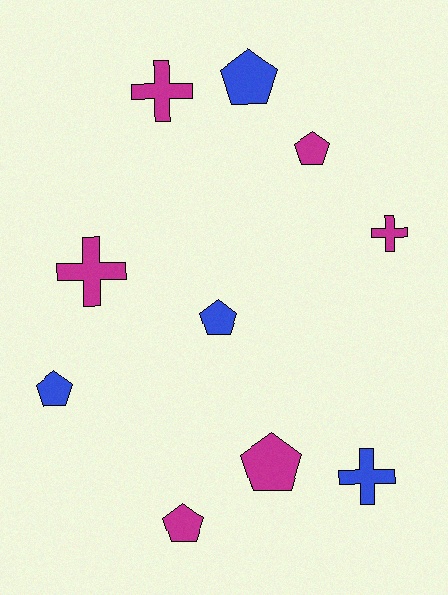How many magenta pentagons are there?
There are 3 magenta pentagons.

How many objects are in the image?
There are 10 objects.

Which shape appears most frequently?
Pentagon, with 6 objects.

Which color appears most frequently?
Magenta, with 6 objects.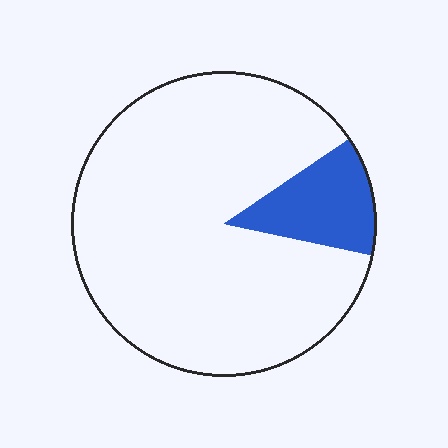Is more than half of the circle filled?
No.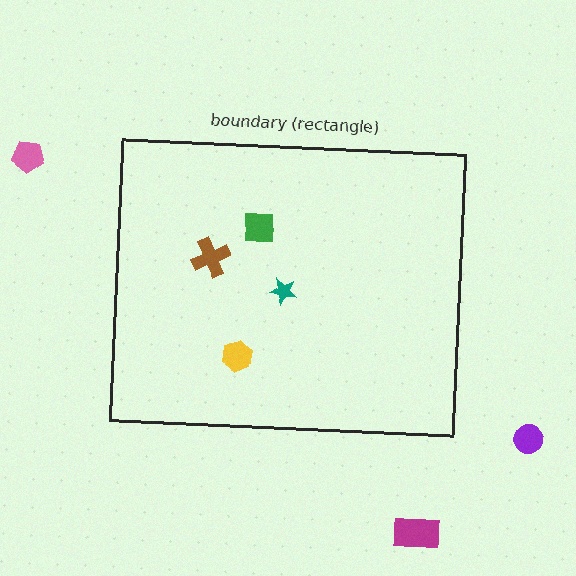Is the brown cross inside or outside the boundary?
Inside.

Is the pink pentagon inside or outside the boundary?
Outside.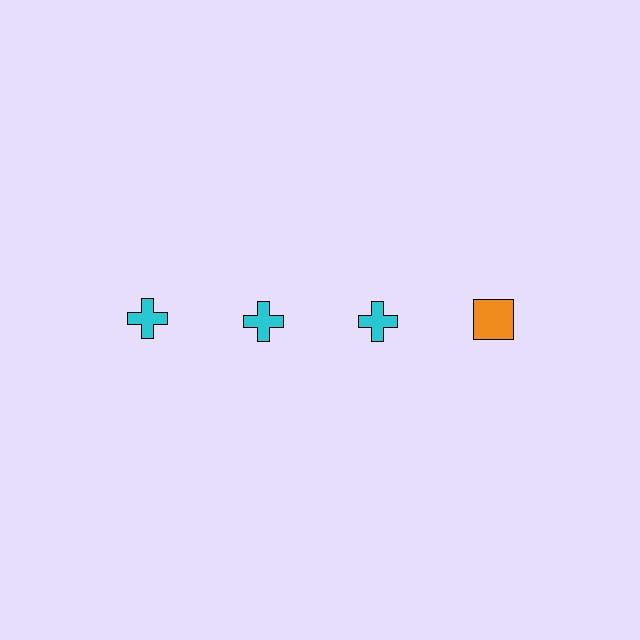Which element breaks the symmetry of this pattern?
The orange square in the top row, second from right column breaks the symmetry. All other shapes are cyan crosses.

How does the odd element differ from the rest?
It differs in both color (orange instead of cyan) and shape (square instead of cross).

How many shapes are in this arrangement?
There are 4 shapes arranged in a grid pattern.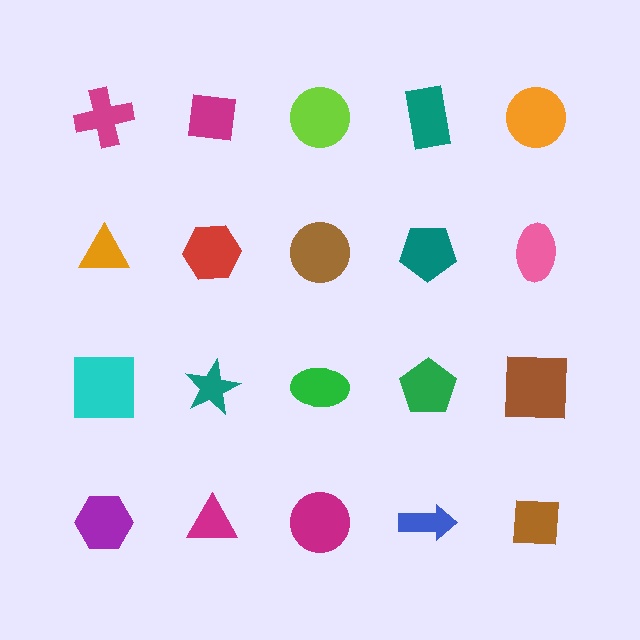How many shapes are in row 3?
5 shapes.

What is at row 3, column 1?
A cyan square.